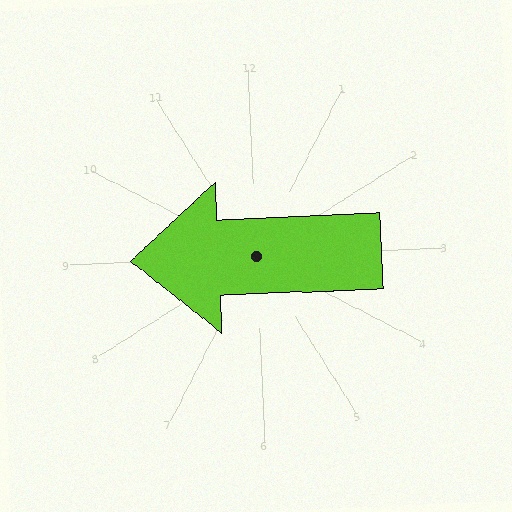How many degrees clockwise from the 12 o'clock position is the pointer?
Approximately 270 degrees.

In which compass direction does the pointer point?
West.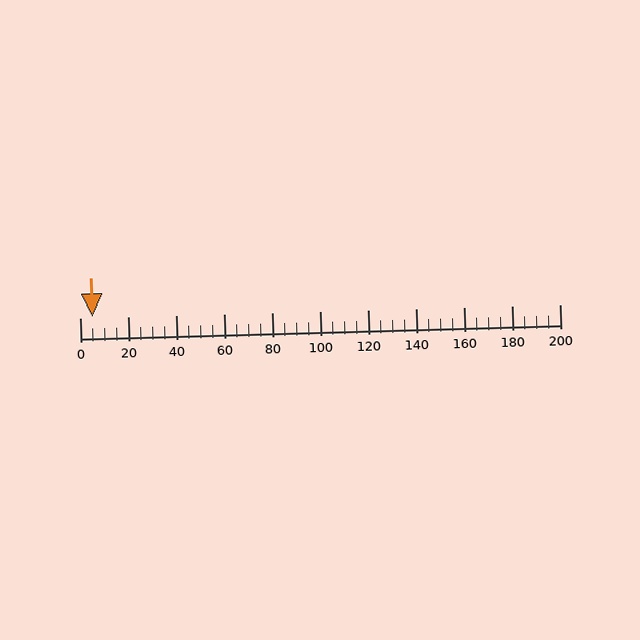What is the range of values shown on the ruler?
The ruler shows values from 0 to 200.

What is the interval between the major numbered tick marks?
The major tick marks are spaced 20 units apart.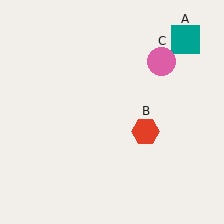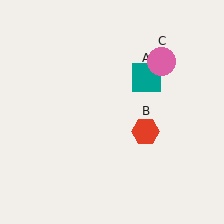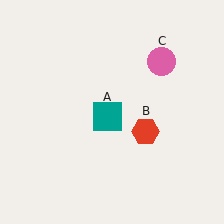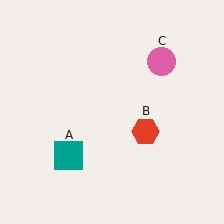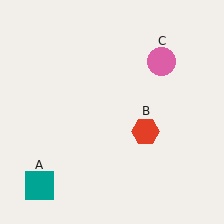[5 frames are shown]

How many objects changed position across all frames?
1 object changed position: teal square (object A).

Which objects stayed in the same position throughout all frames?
Red hexagon (object B) and pink circle (object C) remained stationary.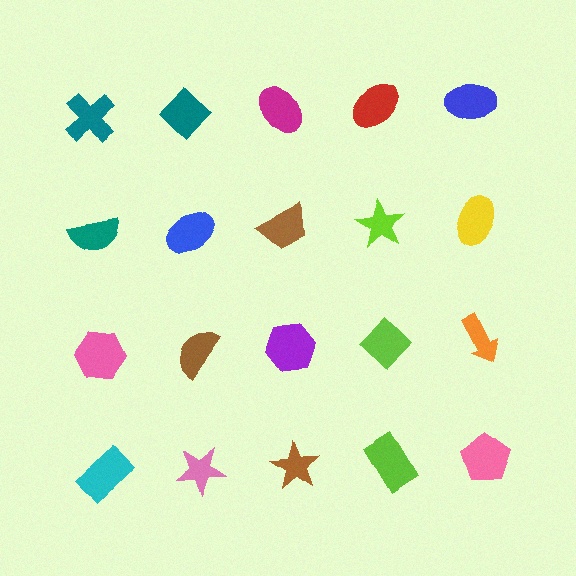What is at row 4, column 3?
A brown star.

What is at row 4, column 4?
A lime rectangle.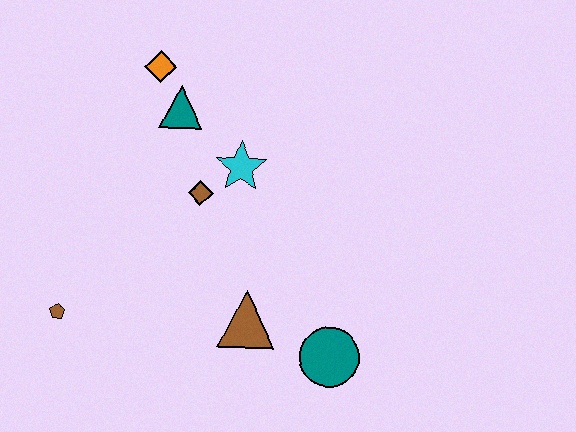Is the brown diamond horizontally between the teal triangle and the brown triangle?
Yes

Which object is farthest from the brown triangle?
The orange diamond is farthest from the brown triangle.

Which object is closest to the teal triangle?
The orange diamond is closest to the teal triangle.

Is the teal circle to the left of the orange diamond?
No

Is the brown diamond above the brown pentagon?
Yes